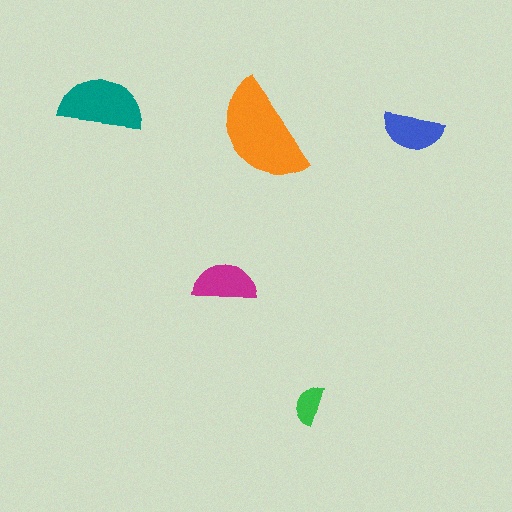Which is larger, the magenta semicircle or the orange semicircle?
The orange one.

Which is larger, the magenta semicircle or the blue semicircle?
The magenta one.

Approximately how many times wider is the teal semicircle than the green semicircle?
About 2 times wider.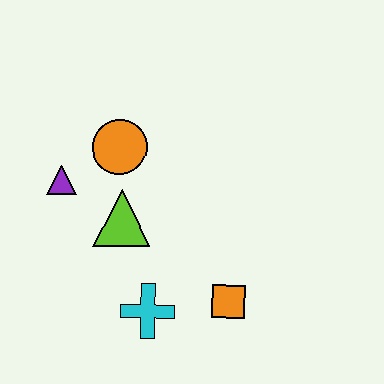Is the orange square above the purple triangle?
No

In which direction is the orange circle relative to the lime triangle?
The orange circle is above the lime triangle.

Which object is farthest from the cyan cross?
The orange circle is farthest from the cyan cross.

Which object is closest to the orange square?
The cyan cross is closest to the orange square.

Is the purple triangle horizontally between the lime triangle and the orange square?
No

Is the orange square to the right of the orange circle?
Yes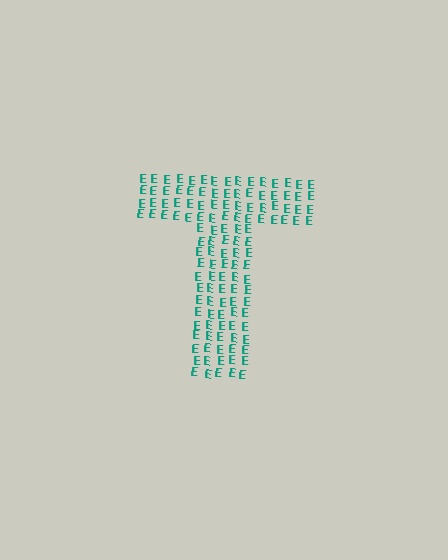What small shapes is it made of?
It is made of small letter E's.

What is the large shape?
The large shape is the letter T.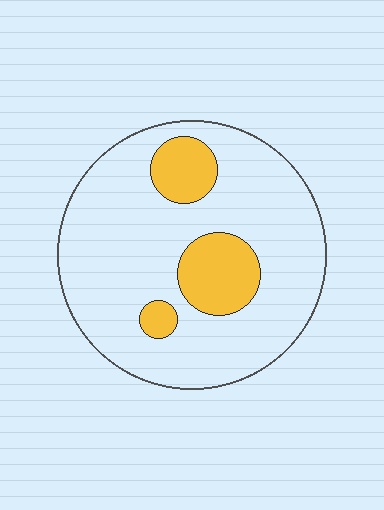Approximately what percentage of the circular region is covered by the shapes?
Approximately 20%.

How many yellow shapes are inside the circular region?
3.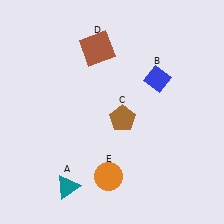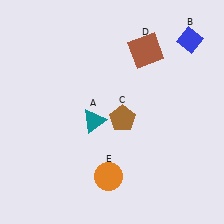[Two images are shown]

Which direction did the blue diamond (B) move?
The blue diamond (B) moved up.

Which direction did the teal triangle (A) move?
The teal triangle (A) moved up.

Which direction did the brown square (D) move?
The brown square (D) moved right.